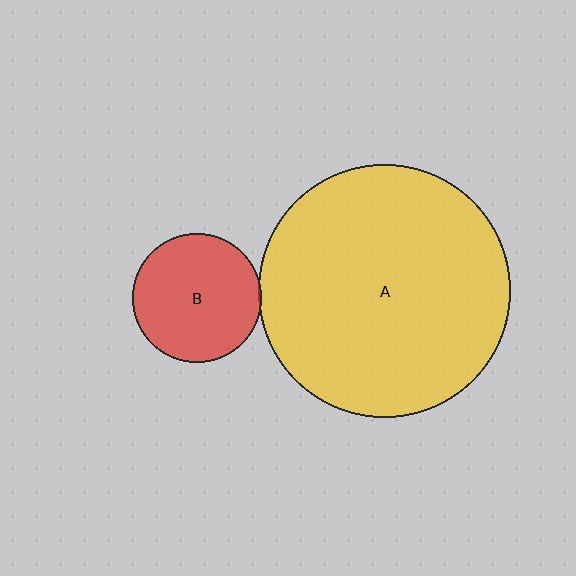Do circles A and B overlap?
Yes.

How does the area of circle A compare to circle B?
Approximately 3.9 times.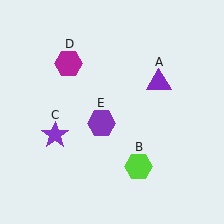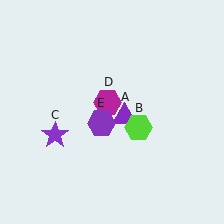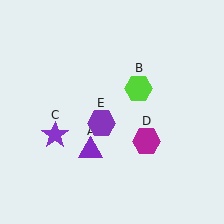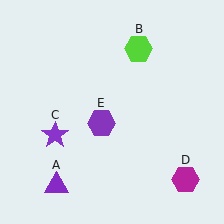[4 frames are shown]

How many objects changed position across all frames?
3 objects changed position: purple triangle (object A), lime hexagon (object B), magenta hexagon (object D).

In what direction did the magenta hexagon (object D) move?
The magenta hexagon (object D) moved down and to the right.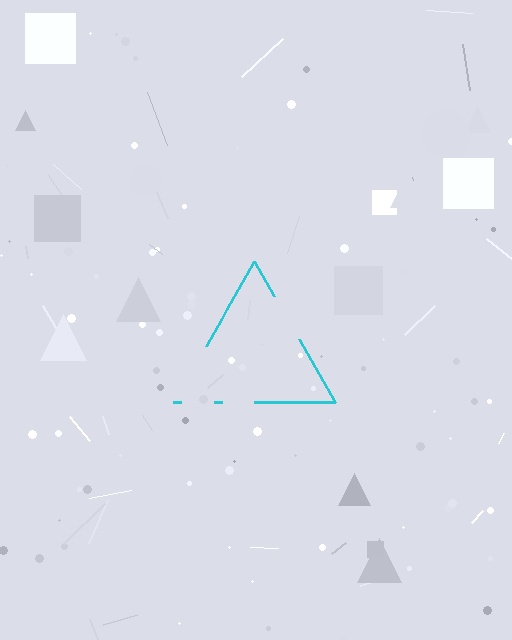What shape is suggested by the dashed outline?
The dashed outline suggests a triangle.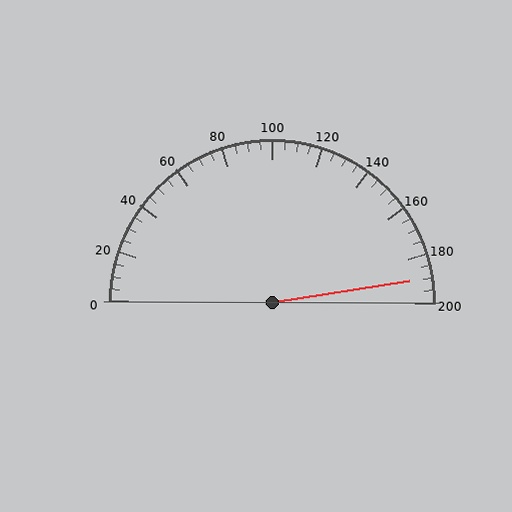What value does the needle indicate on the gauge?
The needle indicates approximately 190.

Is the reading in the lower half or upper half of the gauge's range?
The reading is in the upper half of the range (0 to 200).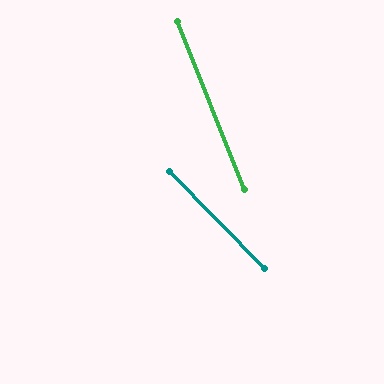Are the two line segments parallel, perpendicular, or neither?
Neither parallel nor perpendicular — they differ by about 23°.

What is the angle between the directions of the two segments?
Approximately 23 degrees.